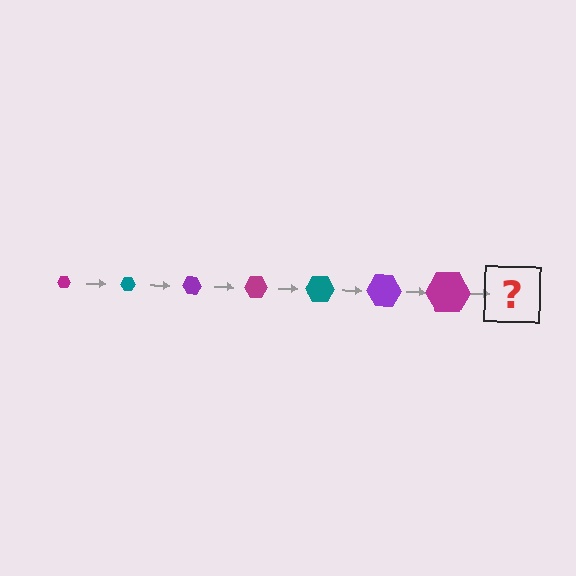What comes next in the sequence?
The next element should be a teal hexagon, larger than the previous one.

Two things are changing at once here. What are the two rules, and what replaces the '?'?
The two rules are that the hexagon grows larger each step and the color cycles through magenta, teal, and purple. The '?' should be a teal hexagon, larger than the previous one.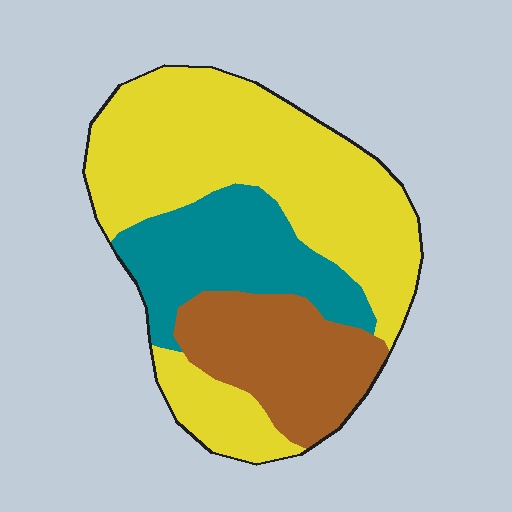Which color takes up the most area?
Yellow, at roughly 55%.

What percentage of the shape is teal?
Teal covers 23% of the shape.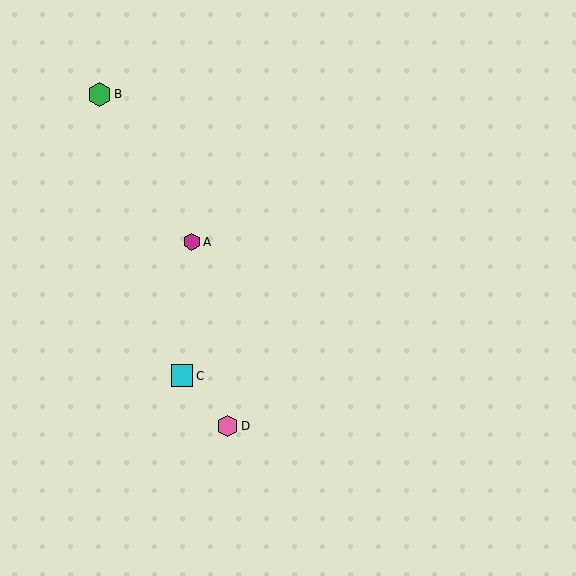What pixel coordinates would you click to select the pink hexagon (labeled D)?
Click at (227, 426) to select the pink hexagon D.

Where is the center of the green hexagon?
The center of the green hexagon is at (100, 94).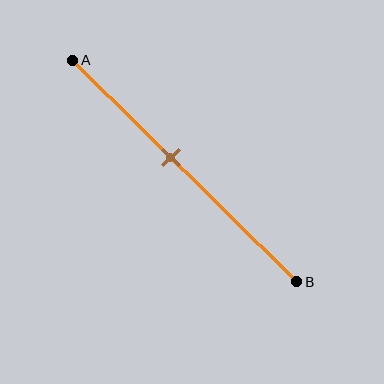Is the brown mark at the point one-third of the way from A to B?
No, the mark is at about 45% from A, not at the 33% one-third point.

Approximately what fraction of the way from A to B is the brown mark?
The brown mark is approximately 45% of the way from A to B.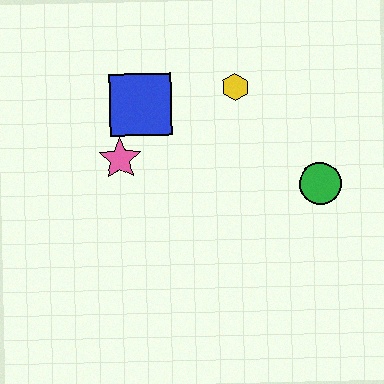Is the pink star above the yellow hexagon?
No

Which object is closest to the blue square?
The pink star is closest to the blue square.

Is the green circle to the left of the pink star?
No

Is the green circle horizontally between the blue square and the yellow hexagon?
No